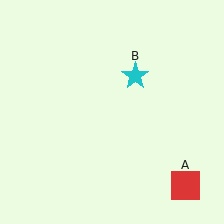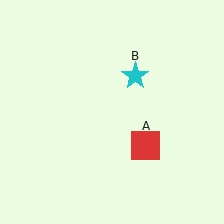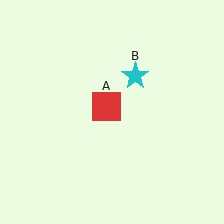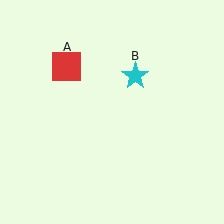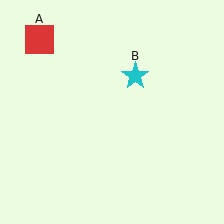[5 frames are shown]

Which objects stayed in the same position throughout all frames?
Cyan star (object B) remained stationary.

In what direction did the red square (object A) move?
The red square (object A) moved up and to the left.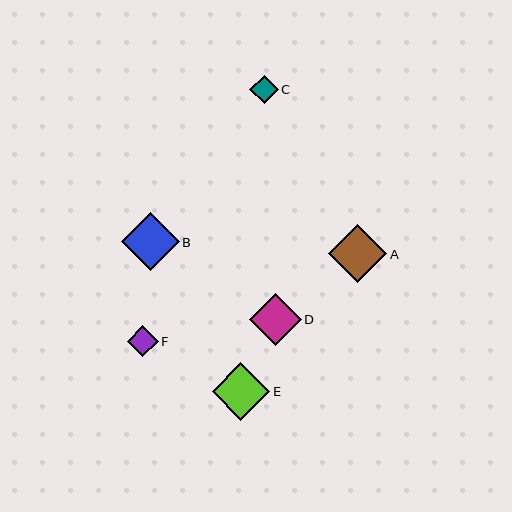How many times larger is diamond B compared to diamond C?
Diamond B is approximately 2.0 times the size of diamond C.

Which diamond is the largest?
Diamond A is the largest with a size of approximately 58 pixels.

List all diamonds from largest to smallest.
From largest to smallest: A, E, B, D, F, C.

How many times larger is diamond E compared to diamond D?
Diamond E is approximately 1.1 times the size of diamond D.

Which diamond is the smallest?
Diamond C is the smallest with a size of approximately 29 pixels.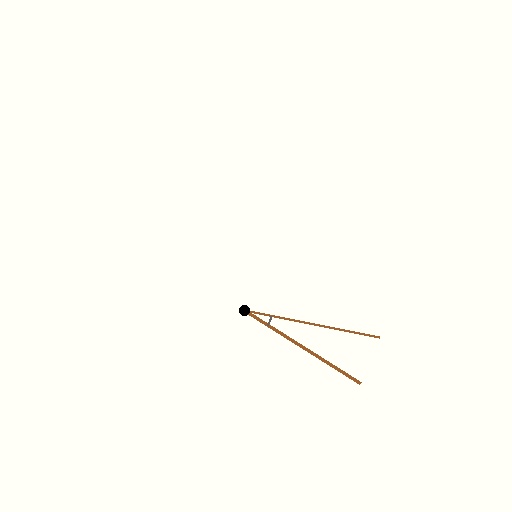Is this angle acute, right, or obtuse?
It is acute.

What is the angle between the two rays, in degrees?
Approximately 21 degrees.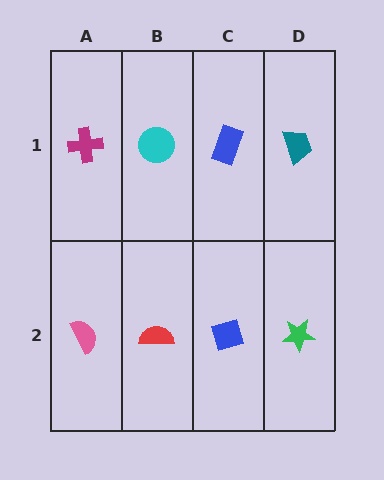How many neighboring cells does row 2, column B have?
3.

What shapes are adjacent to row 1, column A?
A pink semicircle (row 2, column A), a cyan circle (row 1, column B).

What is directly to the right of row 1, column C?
A teal trapezoid.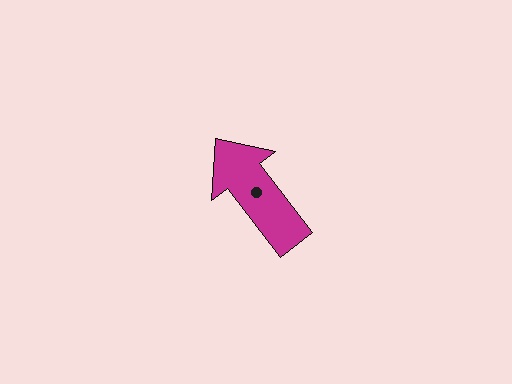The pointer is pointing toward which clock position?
Roughly 11 o'clock.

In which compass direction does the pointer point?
Northwest.